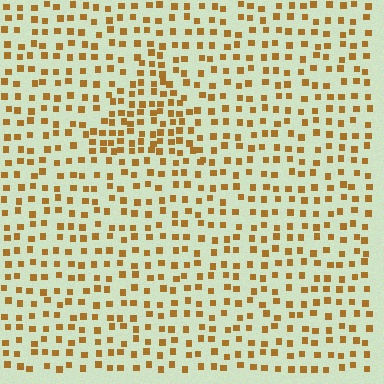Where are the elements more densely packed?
The elements are more densely packed inside the triangle boundary.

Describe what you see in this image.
The image contains small brown elements arranged at two different densities. A triangle-shaped region is visible where the elements are more densely packed than the surrounding area.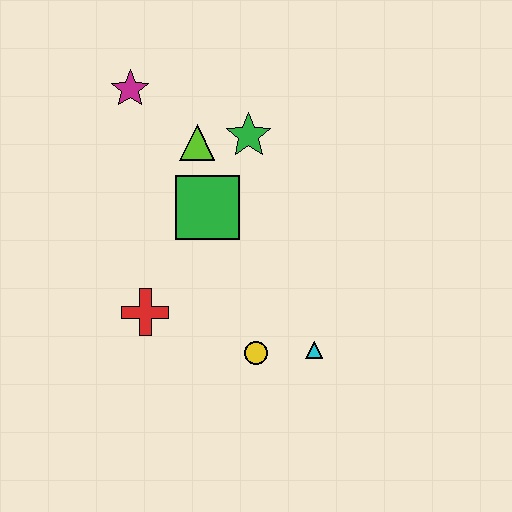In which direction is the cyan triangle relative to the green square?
The cyan triangle is below the green square.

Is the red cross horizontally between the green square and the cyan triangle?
No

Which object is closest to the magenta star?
The lime triangle is closest to the magenta star.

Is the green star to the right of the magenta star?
Yes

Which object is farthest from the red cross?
The magenta star is farthest from the red cross.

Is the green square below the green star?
Yes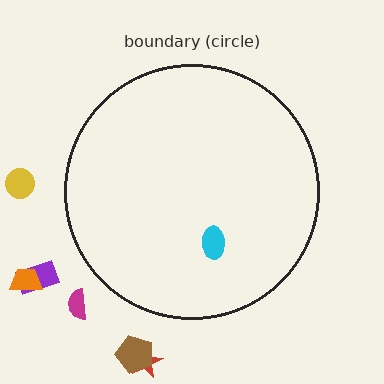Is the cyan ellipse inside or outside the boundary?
Inside.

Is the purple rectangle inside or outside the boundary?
Outside.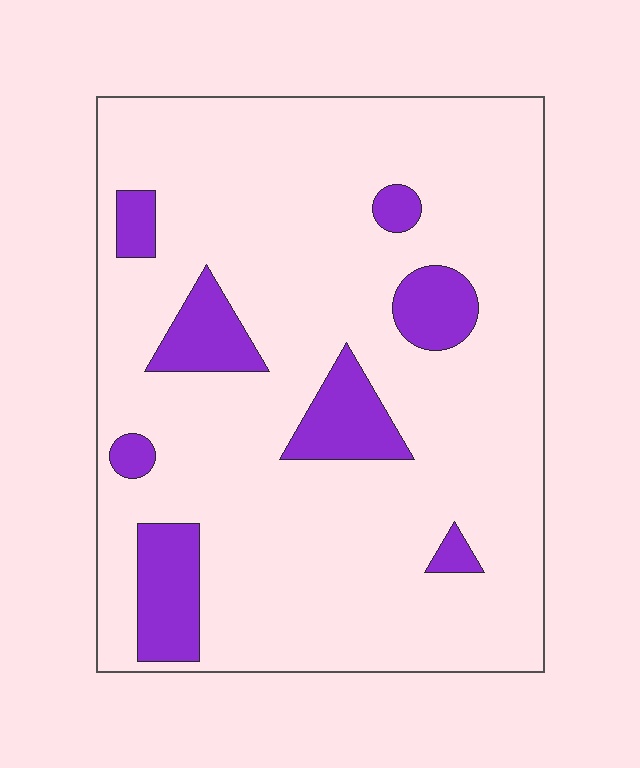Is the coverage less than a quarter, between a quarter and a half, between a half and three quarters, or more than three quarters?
Less than a quarter.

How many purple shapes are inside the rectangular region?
8.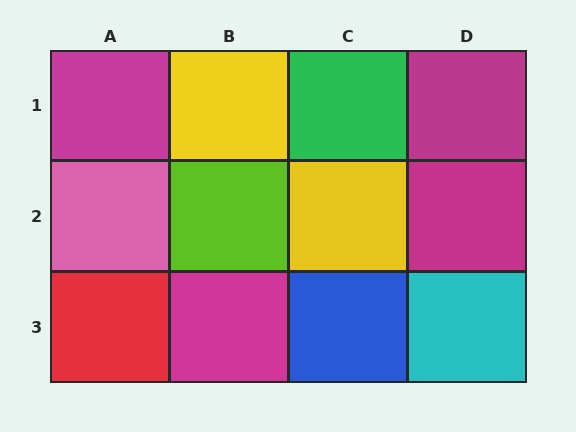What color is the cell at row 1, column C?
Green.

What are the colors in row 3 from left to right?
Red, magenta, blue, cyan.